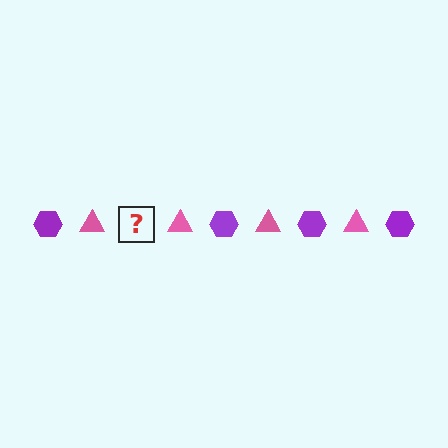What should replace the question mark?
The question mark should be replaced with a purple hexagon.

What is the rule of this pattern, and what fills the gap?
The rule is that the pattern alternates between purple hexagon and pink triangle. The gap should be filled with a purple hexagon.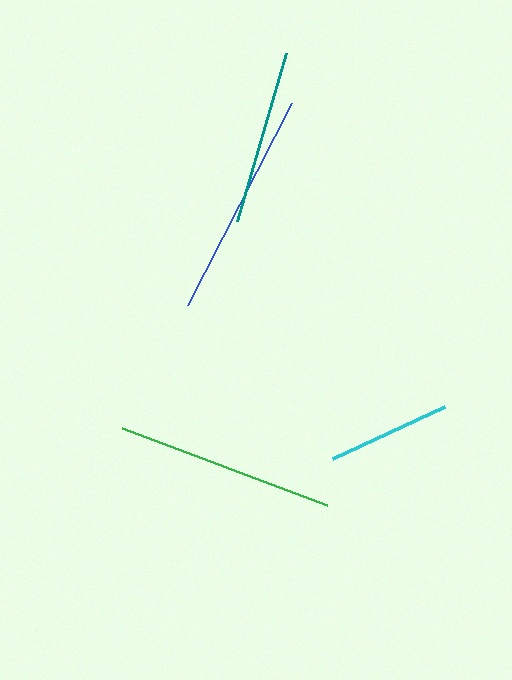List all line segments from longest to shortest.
From longest to shortest: blue, green, teal, cyan.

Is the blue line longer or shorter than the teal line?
The blue line is longer than the teal line.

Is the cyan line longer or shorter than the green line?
The green line is longer than the cyan line.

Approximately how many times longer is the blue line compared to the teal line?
The blue line is approximately 1.3 times the length of the teal line.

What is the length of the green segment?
The green segment is approximately 219 pixels long.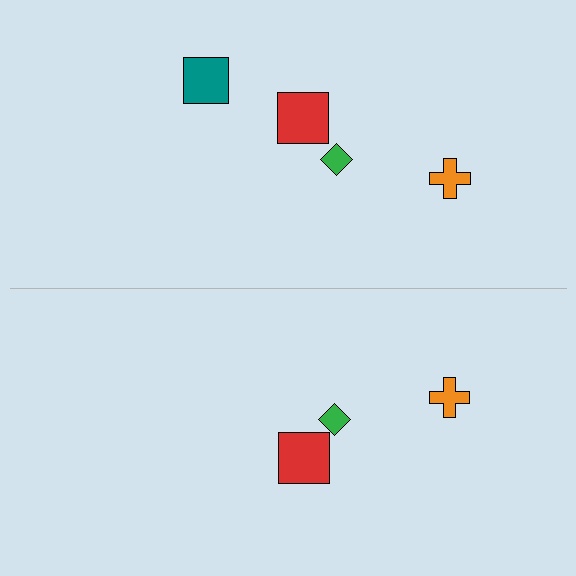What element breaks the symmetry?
A teal square is missing from the bottom side.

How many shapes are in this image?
There are 7 shapes in this image.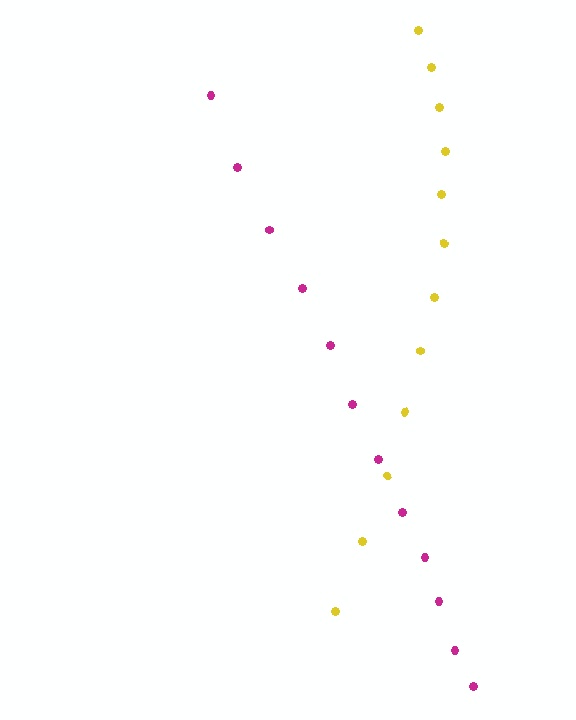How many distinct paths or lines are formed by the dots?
There are 2 distinct paths.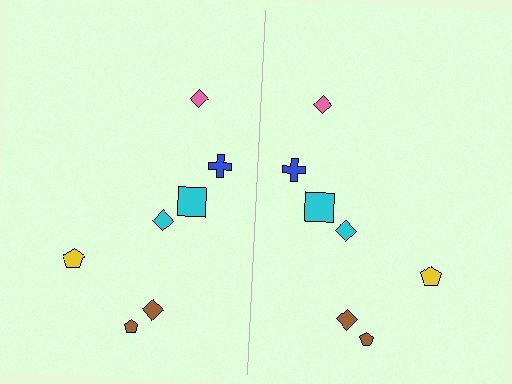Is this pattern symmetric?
Yes, this pattern has bilateral (reflection) symmetry.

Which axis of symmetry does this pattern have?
The pattern has a vertical axis of symmetry running through the center of the image.